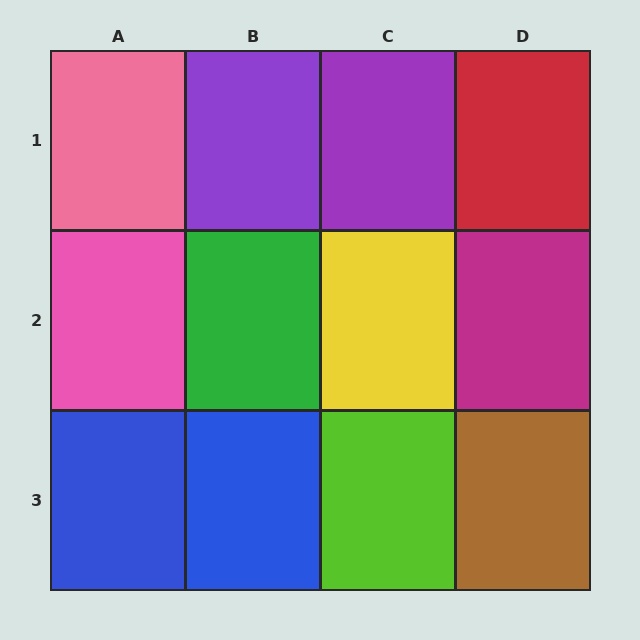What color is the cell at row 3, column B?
Blue.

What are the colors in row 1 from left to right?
Pink, purple, purple, red.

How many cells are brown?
1 cell is brown.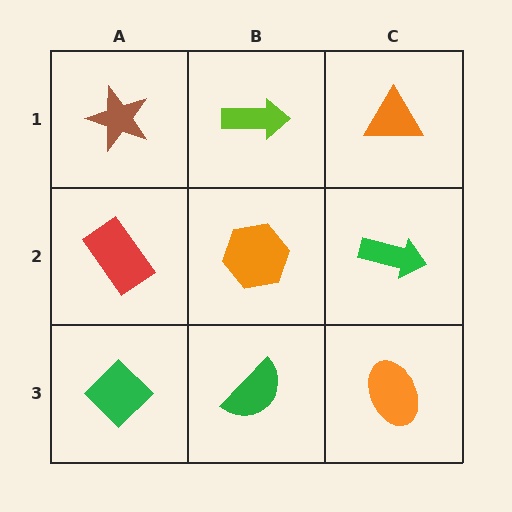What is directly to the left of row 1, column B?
A brown star.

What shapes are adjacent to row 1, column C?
A green arrow (row 2, column C), a lime arrow (row 1, column B).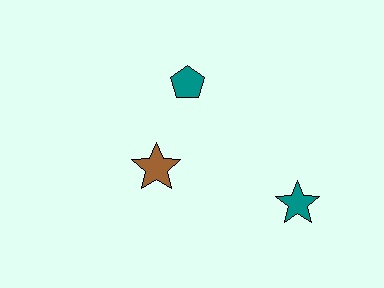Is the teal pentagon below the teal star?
No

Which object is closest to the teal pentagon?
The brown star is closest to the teal pentagon.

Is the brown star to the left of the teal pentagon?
Yes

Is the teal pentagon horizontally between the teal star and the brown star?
Yes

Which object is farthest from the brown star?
The teal star is farthest from the brown star.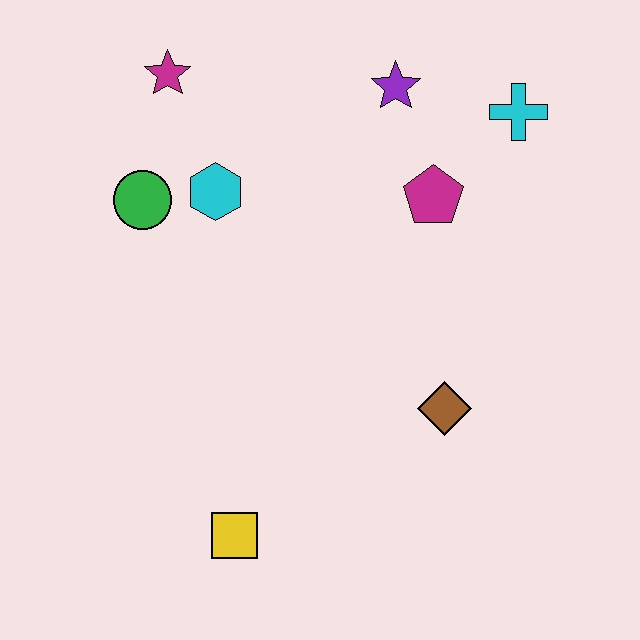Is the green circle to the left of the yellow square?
Yes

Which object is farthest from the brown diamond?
The magenta star is farthest from the brown diamond.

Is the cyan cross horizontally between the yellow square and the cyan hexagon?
No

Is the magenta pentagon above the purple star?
No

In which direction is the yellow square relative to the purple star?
The yellow square is below the purple star.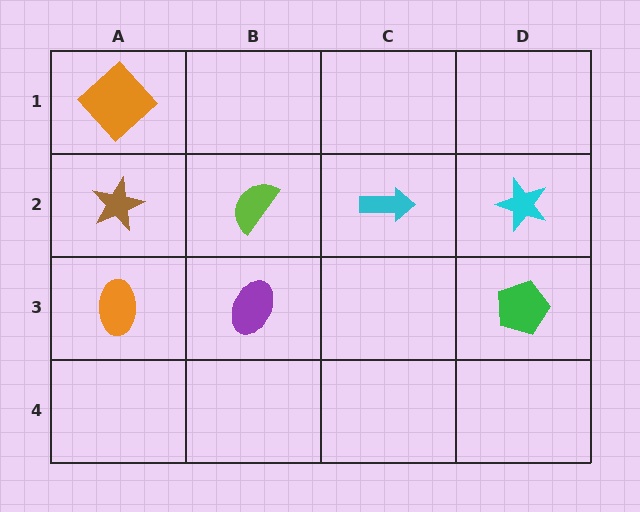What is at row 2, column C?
A cyan arrow.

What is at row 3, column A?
An orange ellipse.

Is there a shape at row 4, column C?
No, that cell is empty.